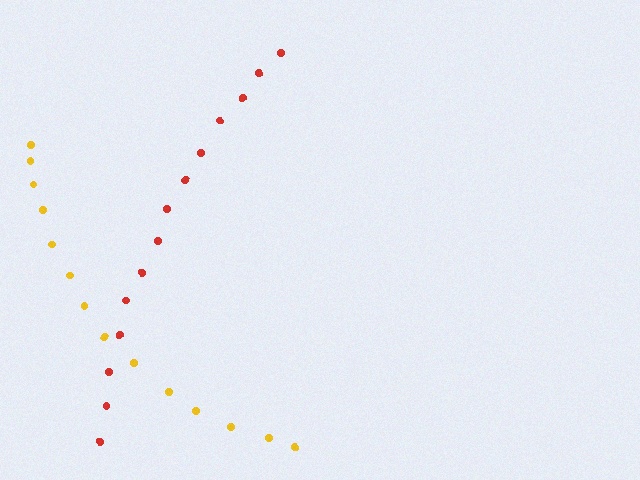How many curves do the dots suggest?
There are 2 distinct paths.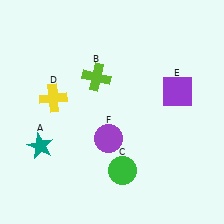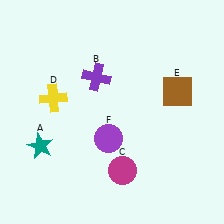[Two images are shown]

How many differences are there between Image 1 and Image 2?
There are 3 differences between the two images.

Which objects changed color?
B changed from lime to purple. C changed from green to magenta. E changed from purple to brown.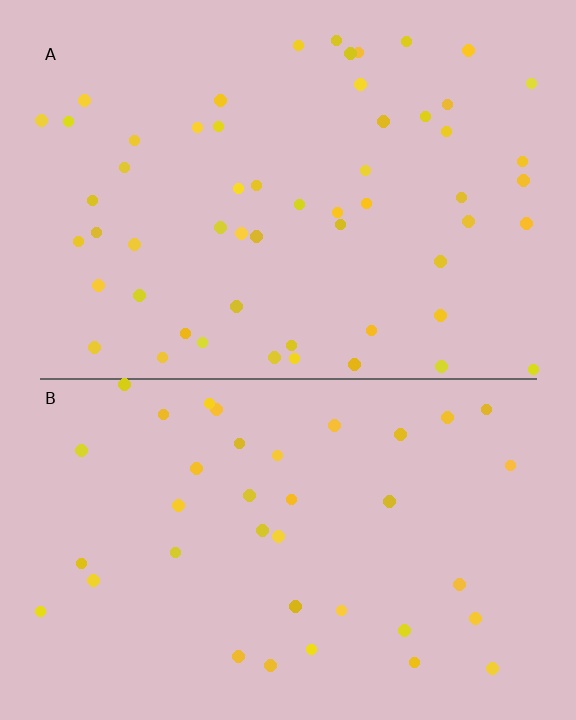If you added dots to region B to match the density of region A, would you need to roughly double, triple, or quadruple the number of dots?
Approximately double.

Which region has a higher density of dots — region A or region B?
A (the top).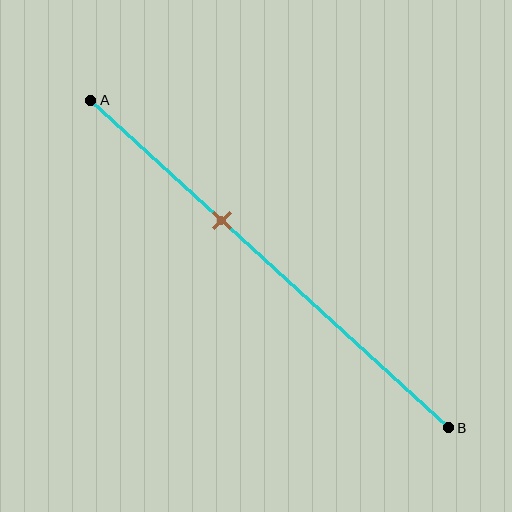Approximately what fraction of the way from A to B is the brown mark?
The brown mark is approximately 35% of the way from A to B.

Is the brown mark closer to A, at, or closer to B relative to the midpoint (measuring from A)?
The brown mark is closer to point A than the midpoint of segment AB.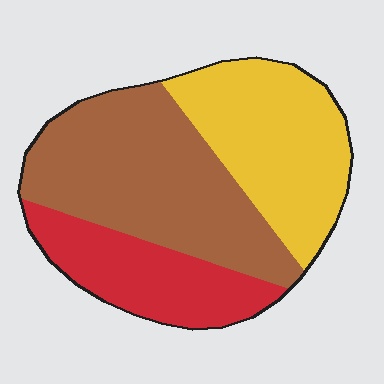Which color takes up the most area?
Brown, at roughly 45%.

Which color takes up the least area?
Red, at roughly 25%.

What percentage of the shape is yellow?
Yellow covers 33% of the shape.